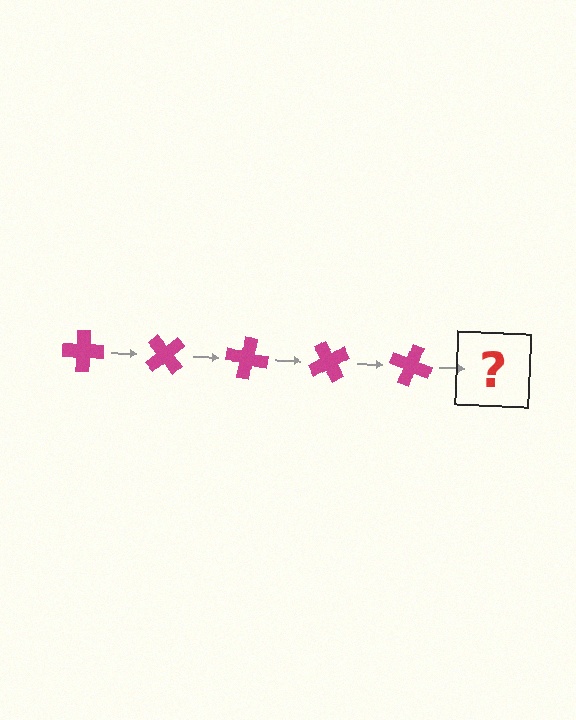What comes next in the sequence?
The next element should be a magenta cross rotated 250 degrees.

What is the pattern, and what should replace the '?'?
The pattern is that the cross rotates 50 degrees each step. The '?' should be a magenta cross rotated 250 degrees.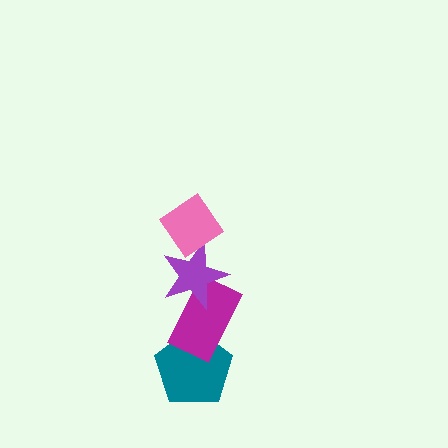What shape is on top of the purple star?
The pink diamond is on top of the purple star.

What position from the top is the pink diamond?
The pink diamond is 1st from the top.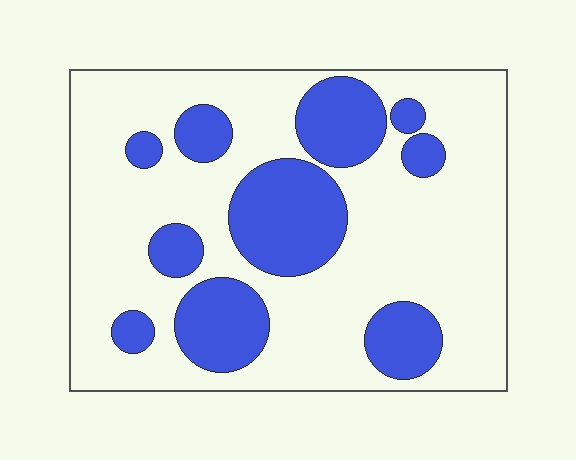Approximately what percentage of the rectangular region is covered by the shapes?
Approximately 30%.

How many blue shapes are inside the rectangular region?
10.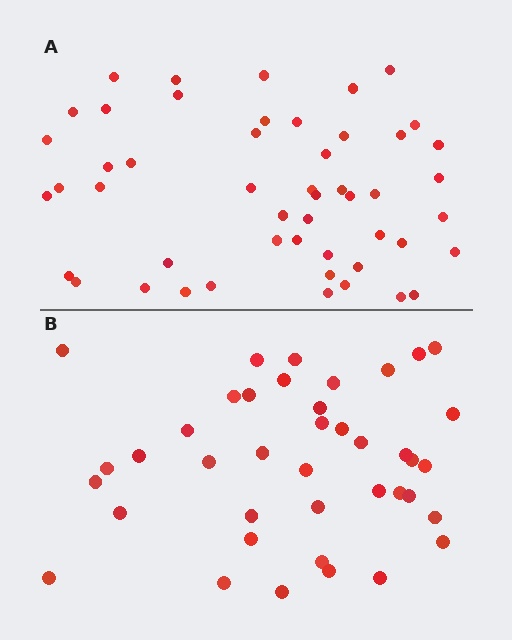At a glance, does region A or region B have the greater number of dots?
Region A (the top region) has more dots.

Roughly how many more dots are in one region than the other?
Region A has roughly 10 or so more dots than region B.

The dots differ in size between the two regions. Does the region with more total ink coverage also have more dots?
No. Region B has more total ink coverage because its dots are larger, but region A actually contains more individual dots. Total area can be misleading — the number of items is what matters here.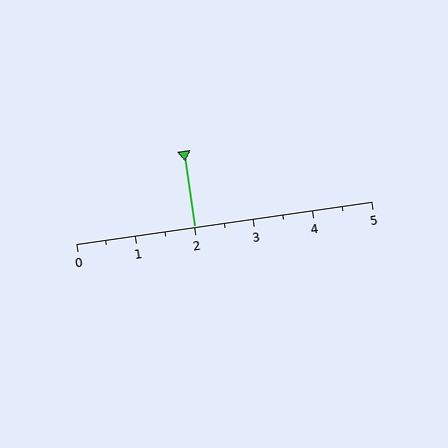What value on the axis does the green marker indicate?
The marker indicates approximately 2.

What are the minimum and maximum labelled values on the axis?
The axis runs from 0 to 5.